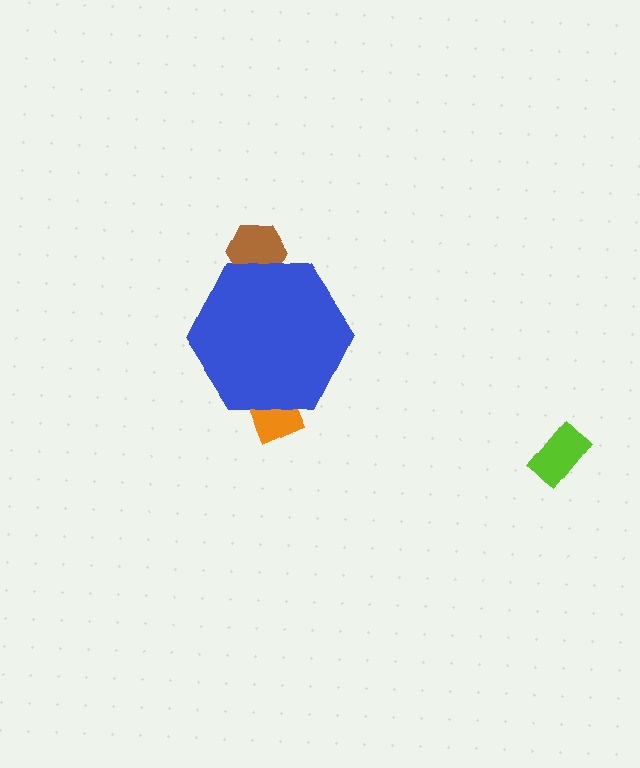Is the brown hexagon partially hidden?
Yes, the brown hexagon is partially hidden behind the blue hexagon.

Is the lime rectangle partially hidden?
No, the lime rectangle is fully visible.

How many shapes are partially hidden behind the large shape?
2 shapes are partially hidden.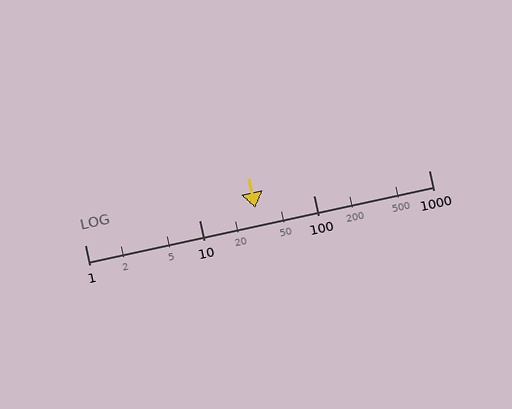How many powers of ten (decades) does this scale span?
The scale spans 3 decades, from 1 to 1000.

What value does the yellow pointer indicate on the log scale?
The pointer indicates approximately 31.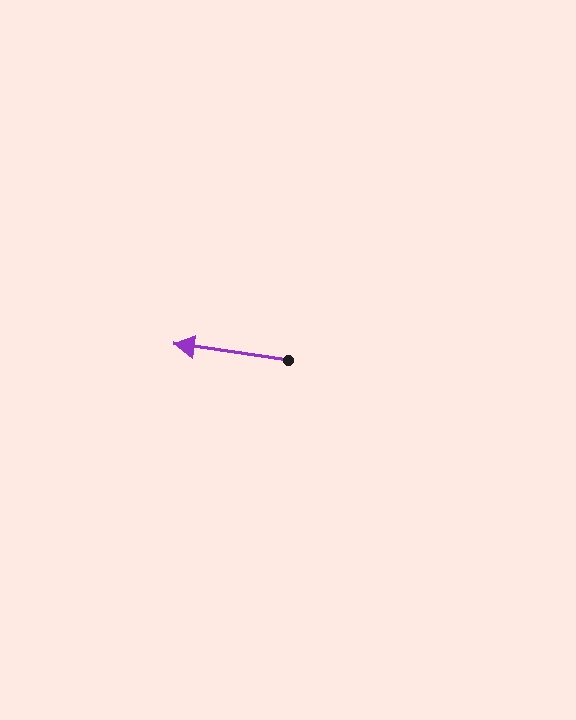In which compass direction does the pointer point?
West.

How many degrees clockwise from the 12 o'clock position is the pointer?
Approximately 278 degrees.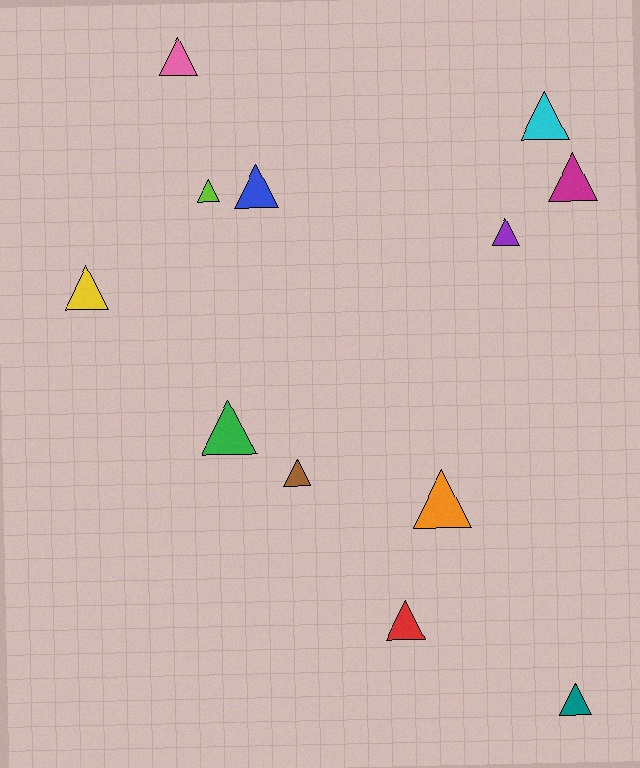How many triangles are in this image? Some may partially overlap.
There are 12 triangles.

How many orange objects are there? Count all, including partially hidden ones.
There is 1 orange object.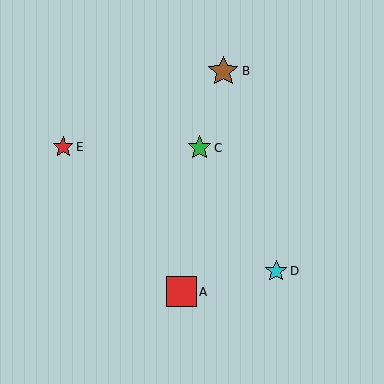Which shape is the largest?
The brown star (labeled B) is the largest.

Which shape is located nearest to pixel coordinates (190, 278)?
The red square (labeled A) at (182, 292) is nearest to that location.